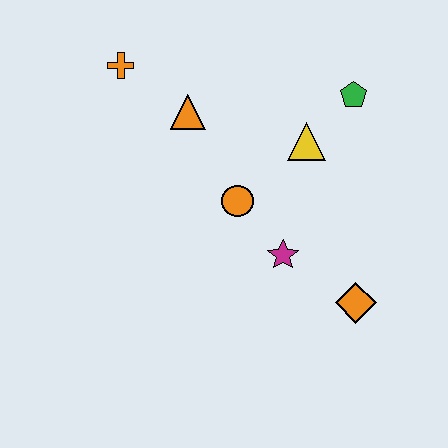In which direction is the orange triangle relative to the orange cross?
The orange triangle is to the right of the orange cross.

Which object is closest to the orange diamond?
The magenta star is closest to the orange diamond.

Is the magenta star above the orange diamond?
Yes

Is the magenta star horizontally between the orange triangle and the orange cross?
No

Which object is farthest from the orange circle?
The orange cross is farthest from the orange circle.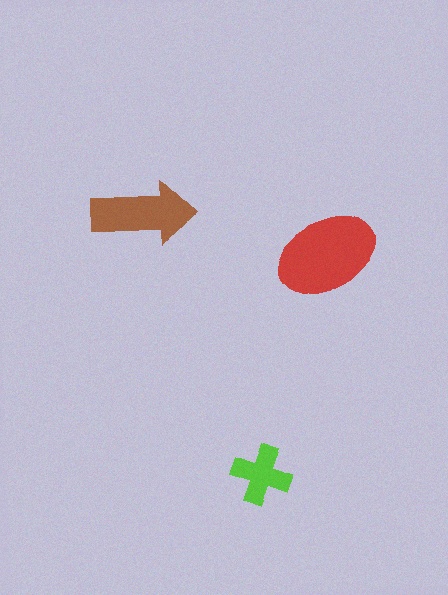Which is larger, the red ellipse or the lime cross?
The red ellipse.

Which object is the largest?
The red ellipse.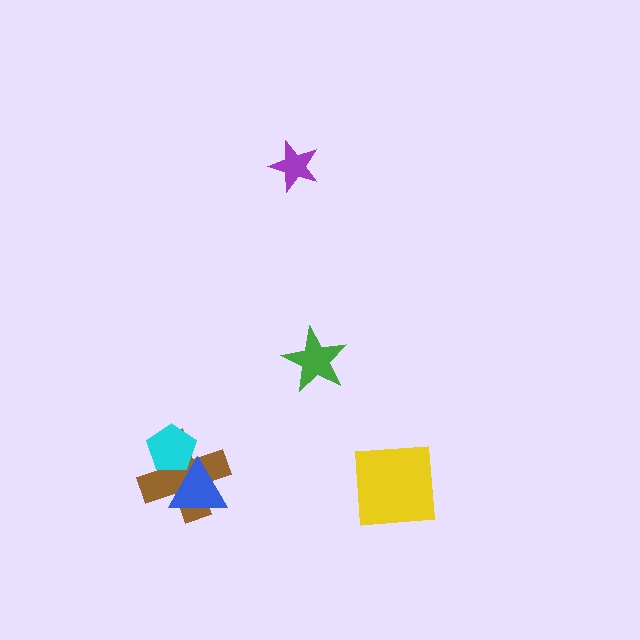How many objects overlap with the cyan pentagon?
2 objects overlap with the cyan pentagon.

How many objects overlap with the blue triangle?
2 objects overlap with the blue triangle.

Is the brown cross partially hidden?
Yes, it is partially covered by another shape.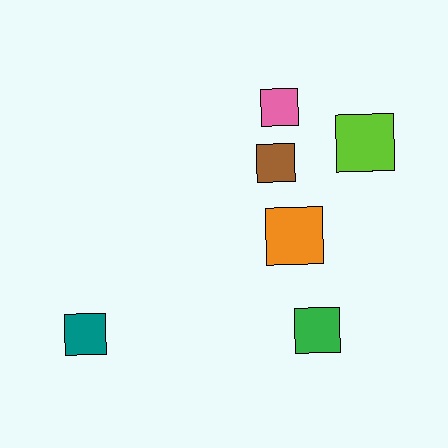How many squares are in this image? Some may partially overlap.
There are 6 squares.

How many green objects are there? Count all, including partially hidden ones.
There is 1 green object.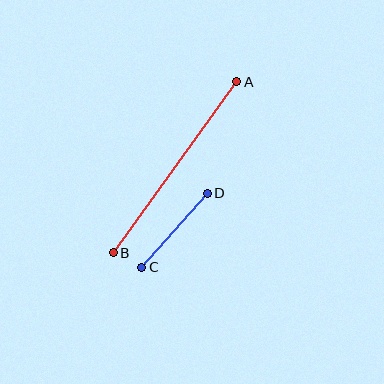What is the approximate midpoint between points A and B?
The midpoint is at approximately (175, 167) pixels.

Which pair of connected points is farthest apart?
Points A and B are farthest apart.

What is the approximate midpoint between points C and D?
The midpoint is at approximately (175, 230) pixels.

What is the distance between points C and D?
The distance is approximately 99 pixels.